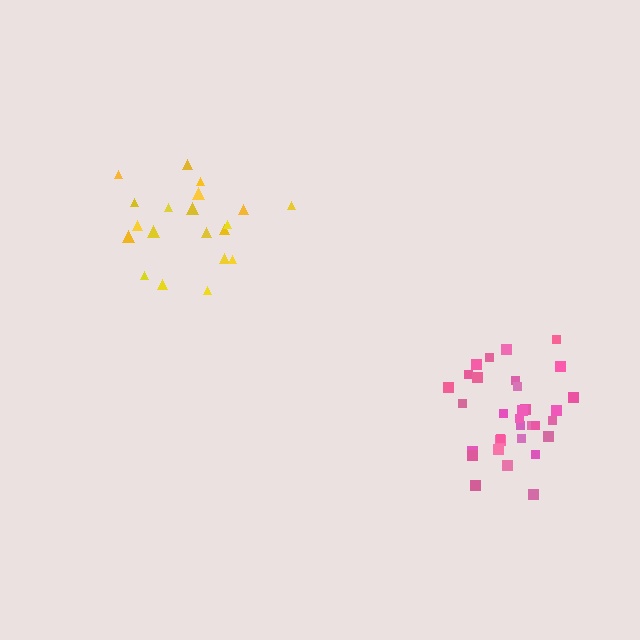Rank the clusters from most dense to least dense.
pink, yellow.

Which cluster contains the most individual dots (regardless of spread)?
Pink (32).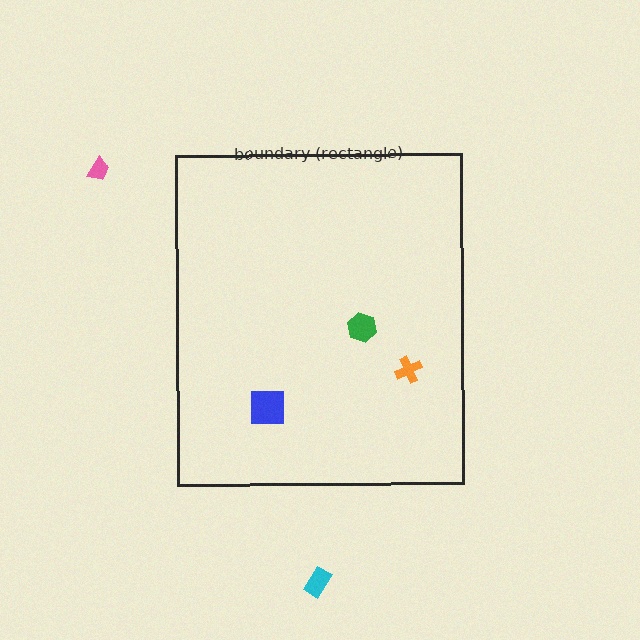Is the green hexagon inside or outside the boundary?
Inside.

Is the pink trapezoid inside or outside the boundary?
Outside.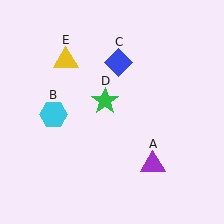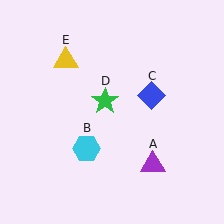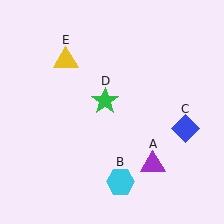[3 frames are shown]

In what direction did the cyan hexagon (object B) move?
The cyan hexagon (object B) moved down and to the right.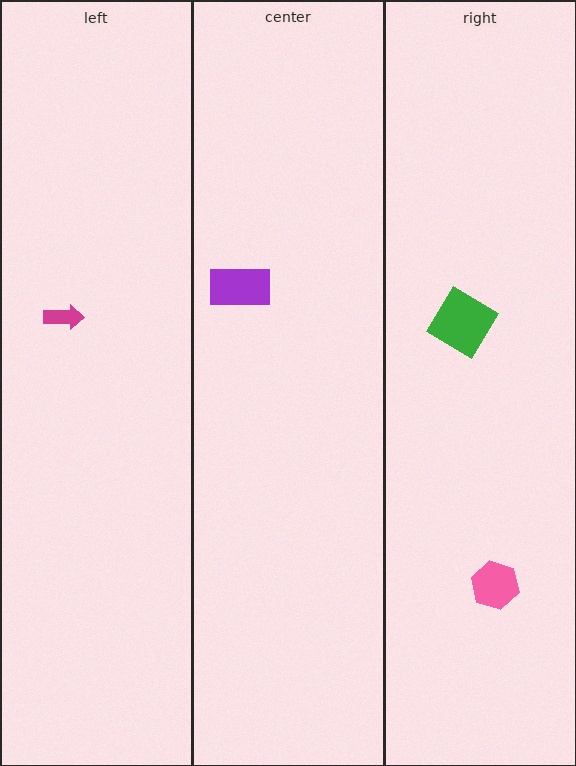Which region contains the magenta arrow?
The left region.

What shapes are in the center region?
The purple rectangle.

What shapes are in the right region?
The green diamond, the pink hexagon.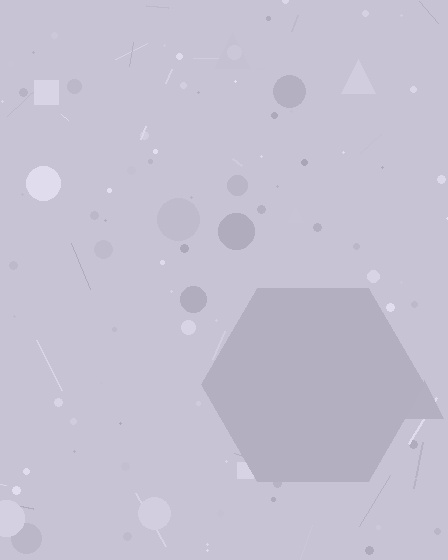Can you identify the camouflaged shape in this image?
The camouflaged shape is a hexagon.